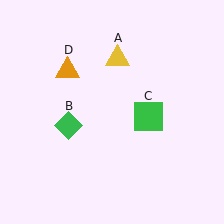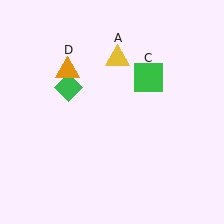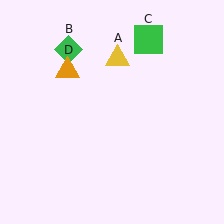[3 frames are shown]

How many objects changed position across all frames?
2 objects changed position: green diamond (object B), green square (object C).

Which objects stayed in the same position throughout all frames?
Yellow triangle (object A) and orange triangle (object D) remained stationary.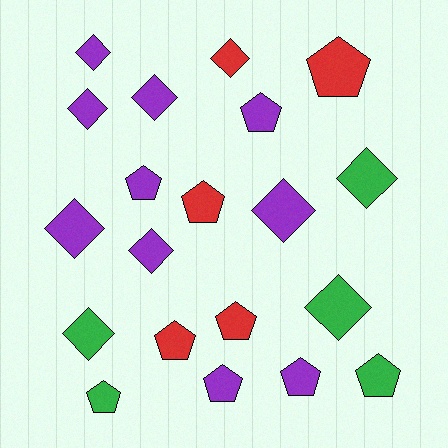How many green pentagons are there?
There are 2 green pentagons.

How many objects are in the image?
There are 20 objects.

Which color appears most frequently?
Purple, with 10 objects.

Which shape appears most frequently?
Pentagon, with 10 objects.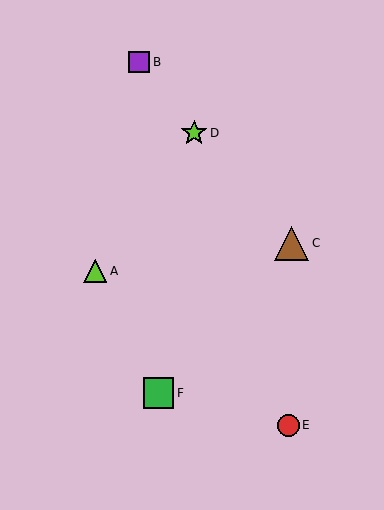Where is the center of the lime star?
The center of the lime star is at (194, 133).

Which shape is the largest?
The brown triangle (labeled C) is the largest.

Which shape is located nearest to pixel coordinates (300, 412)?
The red circle (labeled E) at (289, 425) is nearest to that location.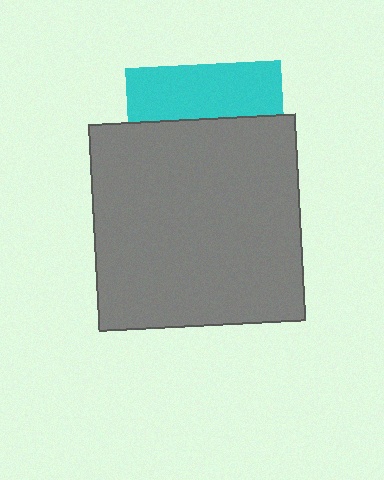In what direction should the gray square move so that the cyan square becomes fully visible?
The gray square should move down. That is the shortest direction to clear the overlap and leave the cyan square fully visible.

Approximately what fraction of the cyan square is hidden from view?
Roughly 65% of the cyan square is hidden behind the gray square.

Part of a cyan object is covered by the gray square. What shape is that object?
It is a square.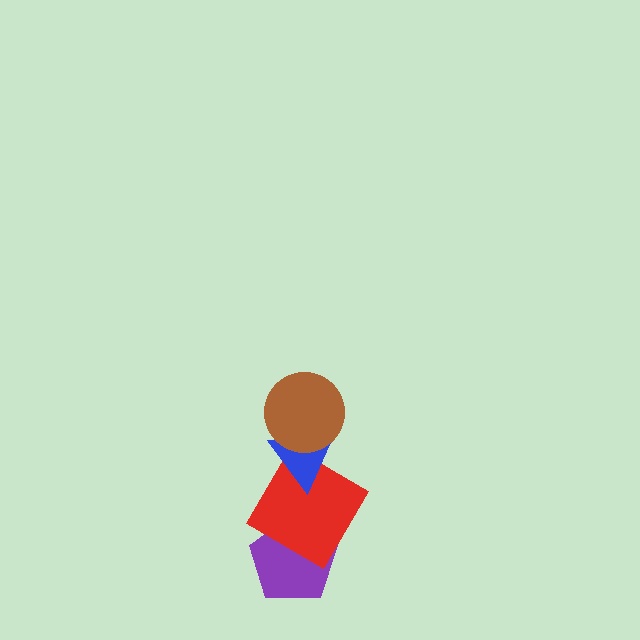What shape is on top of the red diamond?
The blue triangle is on top of the red diamond.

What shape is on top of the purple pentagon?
The red diamond is on top of the purple pentagon.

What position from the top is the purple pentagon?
The purple pentagon is 4th from the top.